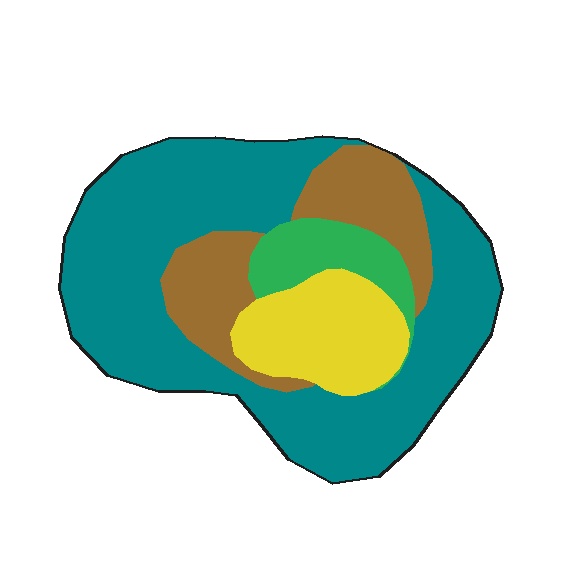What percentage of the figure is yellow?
Yellow covers 15% of the figure.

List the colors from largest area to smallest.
From largest to smallest: teal, brown, yellow, green.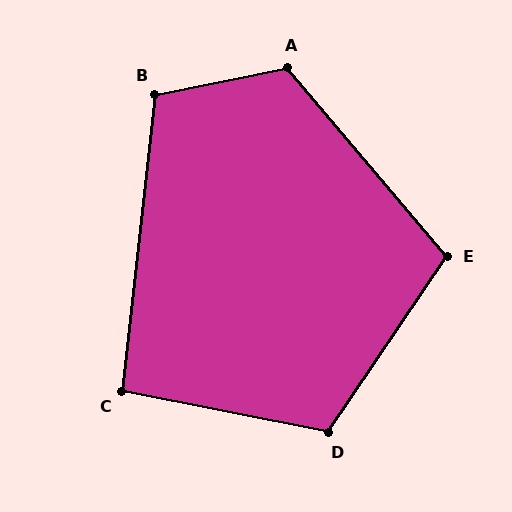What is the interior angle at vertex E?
Approximately 106 degrees (obtuse).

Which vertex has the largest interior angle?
A, at approximately 119 degrees.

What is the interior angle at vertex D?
Approximately 113 degrees (obtuse).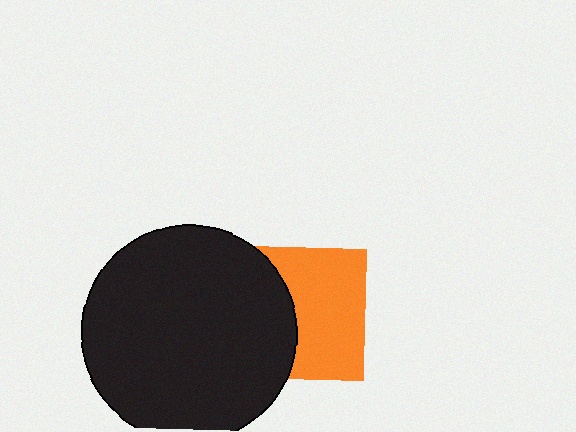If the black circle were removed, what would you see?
You would see the complete orange square.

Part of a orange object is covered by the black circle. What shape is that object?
It is a square.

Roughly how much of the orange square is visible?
About half of it is visible (roughly 58%).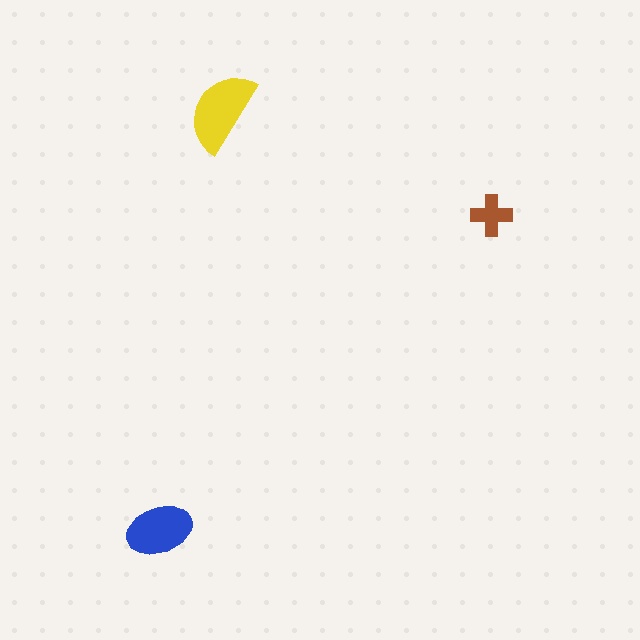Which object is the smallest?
The brown cross.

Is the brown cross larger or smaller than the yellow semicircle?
Smaller.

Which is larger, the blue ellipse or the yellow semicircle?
The yellow semicircle.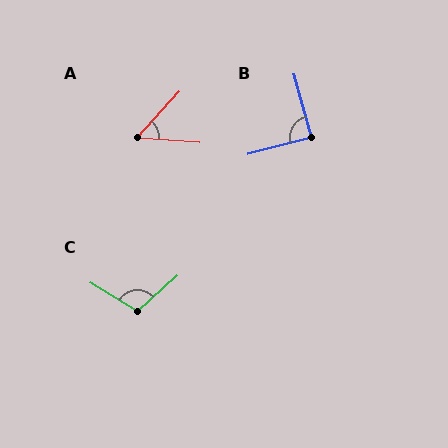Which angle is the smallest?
A, at approximately 51 degrees.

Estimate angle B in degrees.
Approximately 89 degrees.